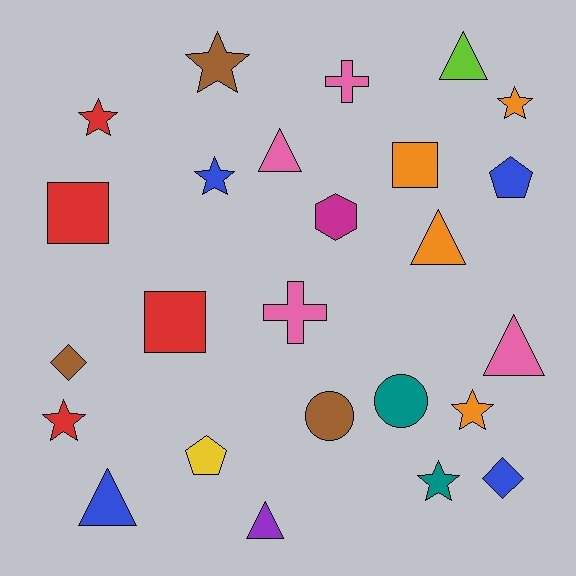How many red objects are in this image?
There are 4 red objects.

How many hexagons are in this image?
There is 1 hexagon.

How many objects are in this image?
There are 25 objects.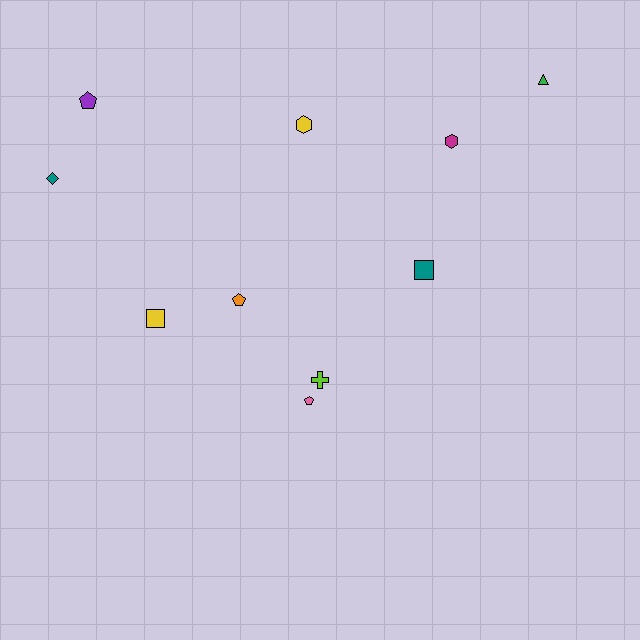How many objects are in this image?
There are 10 objects.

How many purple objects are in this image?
There is 1 purple object.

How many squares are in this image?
There are 2 squares.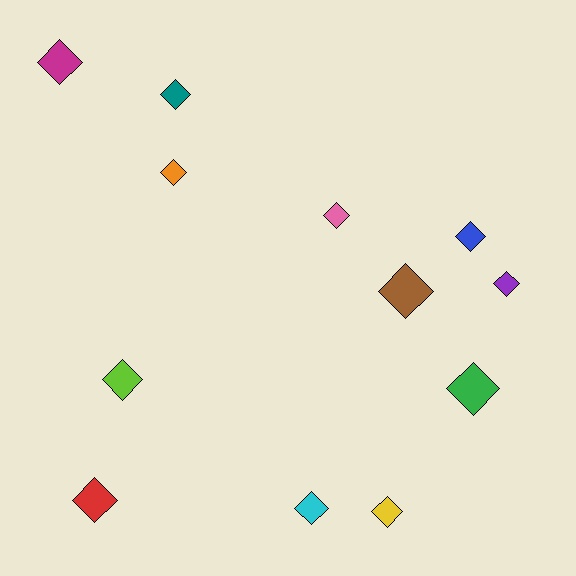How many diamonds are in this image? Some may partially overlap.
There are 12 diamonds.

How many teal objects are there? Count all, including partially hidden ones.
There is 1 teal object.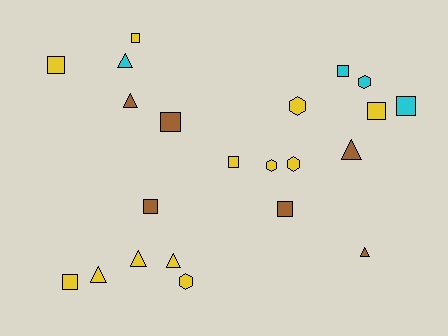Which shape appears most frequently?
Square, with 10 objects.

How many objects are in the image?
There are 22 objects.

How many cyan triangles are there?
There is 1 cyan triangle.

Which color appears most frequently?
Yellow, with 12 objects.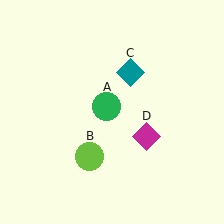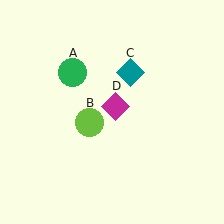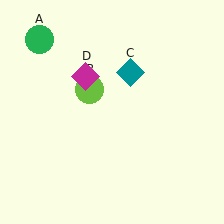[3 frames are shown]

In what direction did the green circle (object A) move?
The green circle (object A) moved up and to the left.